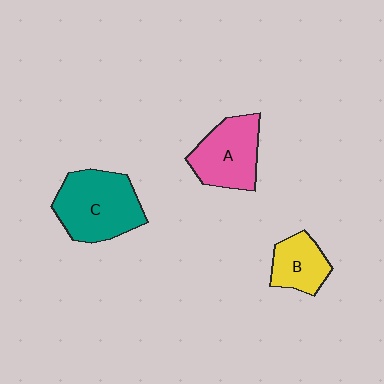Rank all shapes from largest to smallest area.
From largest to smallest: C (teal), A (pink), B (yellow).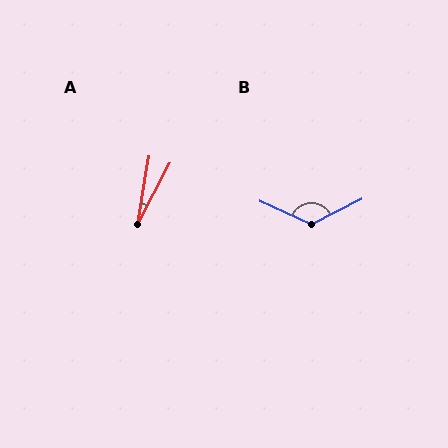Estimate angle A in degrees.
Approximately 18 degrees.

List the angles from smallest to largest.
A (18°), B (128°).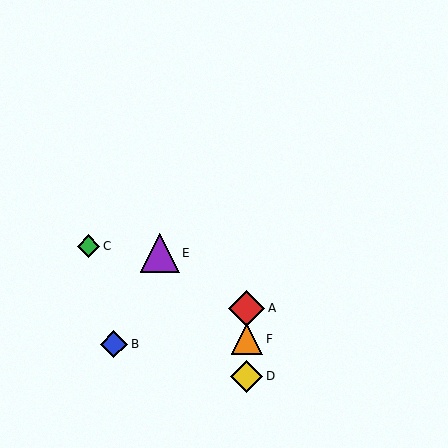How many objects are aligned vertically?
3 objects (A, D, F) are aligned vertically.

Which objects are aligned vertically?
Objects A, D, F are aligned vertically.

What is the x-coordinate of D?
Object D is at x≈247.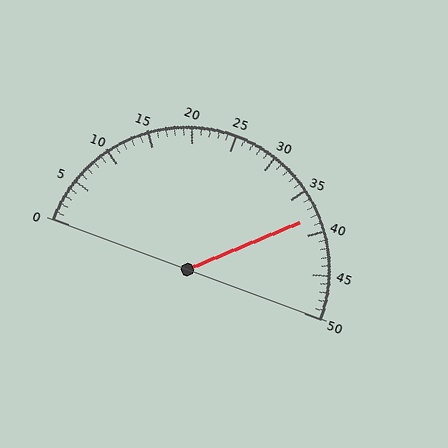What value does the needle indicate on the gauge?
The needle indicates approximately 38.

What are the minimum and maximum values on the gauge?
The gauge ranges from 0 to 50.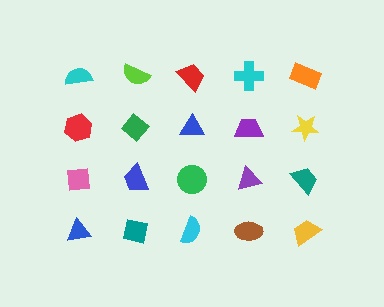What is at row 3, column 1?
A pink square.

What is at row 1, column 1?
A cyan semicircle.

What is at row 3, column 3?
A green circle.